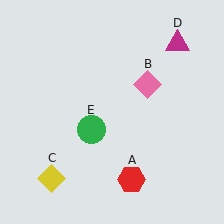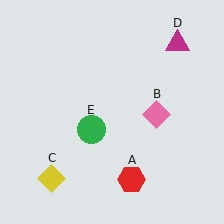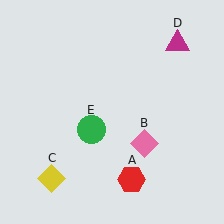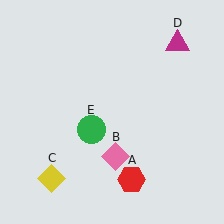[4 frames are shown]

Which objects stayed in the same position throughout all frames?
Red hexagon (object A) and yellow diamond (object C) and magenta triangle (object D) and green circle (object E) remained stationary.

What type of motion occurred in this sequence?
The pink diamond (object B) rotated clockwise around the center of the scene.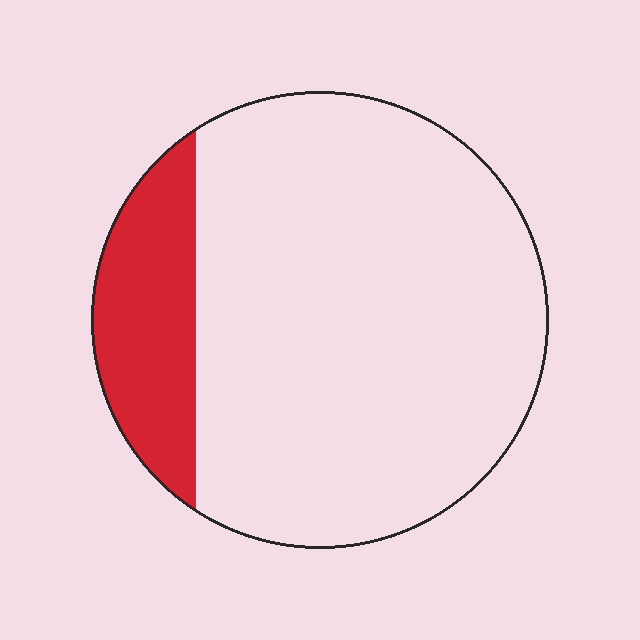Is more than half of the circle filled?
No.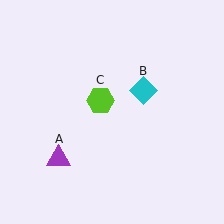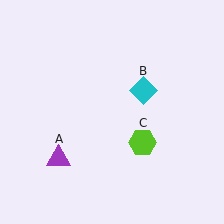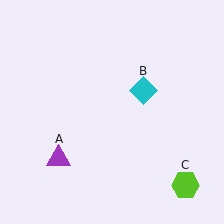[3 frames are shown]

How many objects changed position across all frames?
1 object changed position: lime hexagon (object C).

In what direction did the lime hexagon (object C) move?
The lime hexagon (object C) moved down and to the right.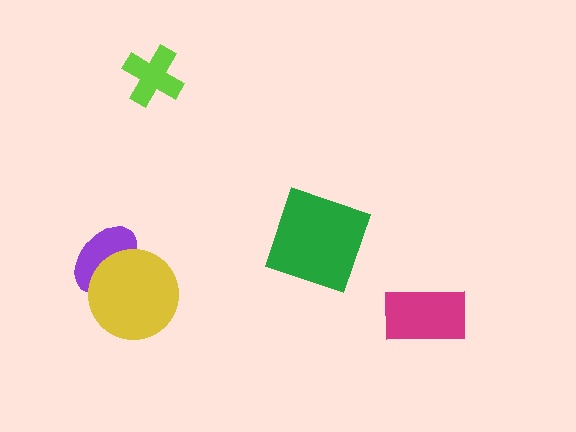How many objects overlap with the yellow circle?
1 object overlaps with the yellow circle.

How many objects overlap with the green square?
0 objects overlap with the green square.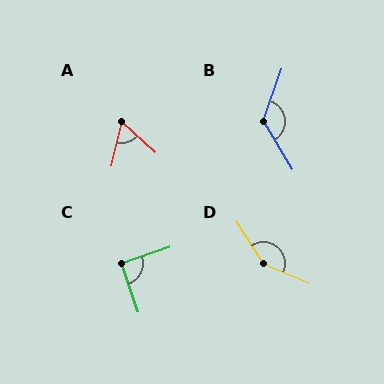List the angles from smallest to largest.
A (60°), C (90°), B (129°), D (146°).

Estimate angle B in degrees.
Approximately 129 degrees.